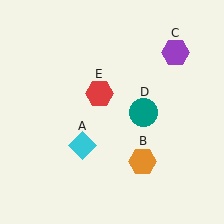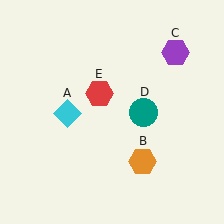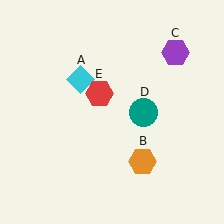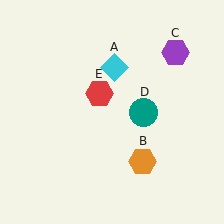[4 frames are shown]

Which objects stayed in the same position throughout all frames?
Orange hexagon (object B) and purple hexagon (object C) and teal circle (object D) and red hexagon (object E) remained stationary.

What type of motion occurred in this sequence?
The cyan diamond (object A) rotated clockwise around the center of the scene.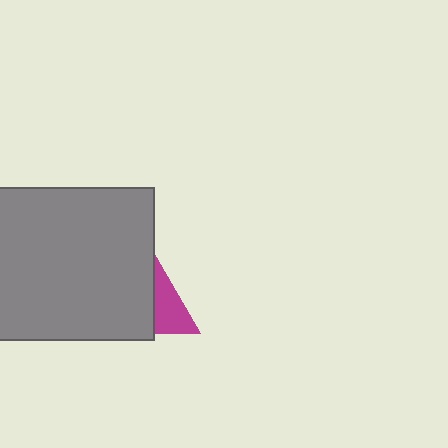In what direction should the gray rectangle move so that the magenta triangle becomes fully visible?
The gray rectangle should move left. That is the shortest direction to clear the overlap and leave the magenta triangle fully visible.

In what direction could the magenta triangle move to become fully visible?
The magenta triangle could move right. That would shift it out from behind the gray rectangle entirely.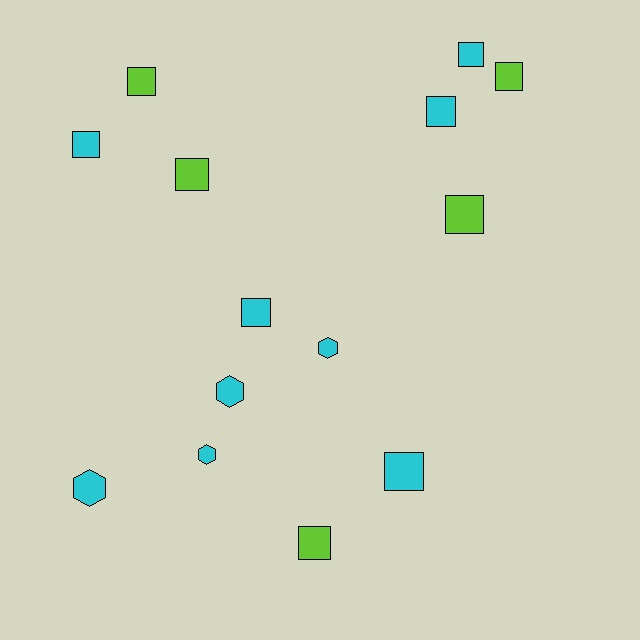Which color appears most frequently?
Cyan, with 9 objects.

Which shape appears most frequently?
Square, with 10 objects.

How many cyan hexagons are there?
There are 4 cyan hexagons.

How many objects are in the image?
There are 14 objects.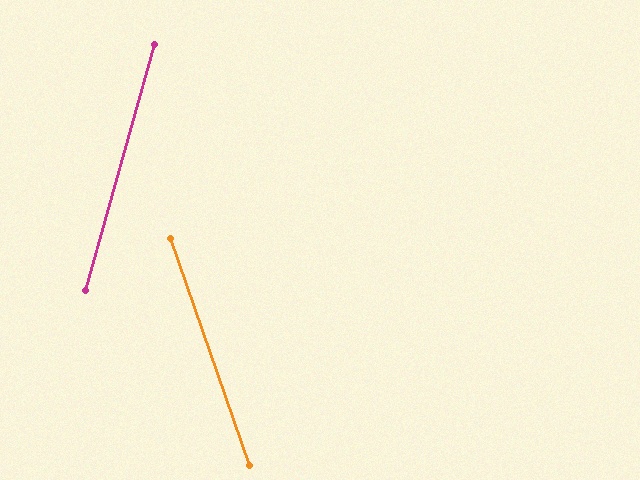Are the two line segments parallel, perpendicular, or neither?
Neither parallel nor perpendicular — they differ by about 35°.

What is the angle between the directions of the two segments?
Approximately 35 degrees.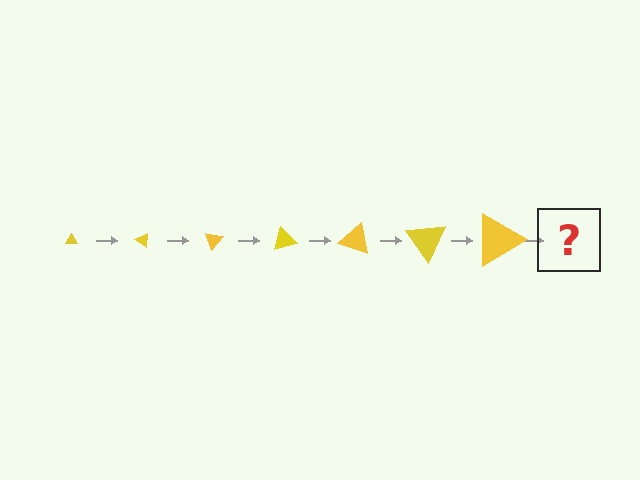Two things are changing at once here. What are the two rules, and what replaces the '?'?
The two rules are that the triangle grows larger each step and it rotates 35 degrees each step. The '?' should be a triangle, larger than the previous one and rotated 245 degrees from the start.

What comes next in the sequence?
The next element should be a triangle, larger than the previous one and rotated 245 degrees from the start.